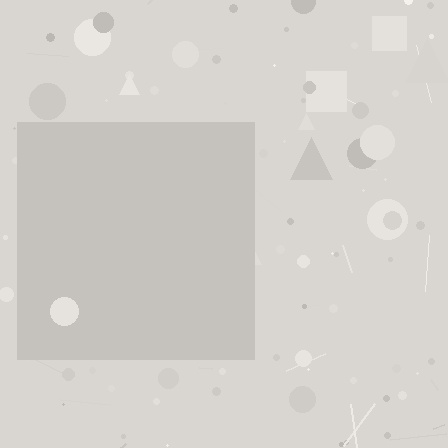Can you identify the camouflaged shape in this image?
The camouflaged shape is a square.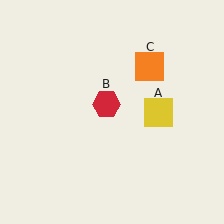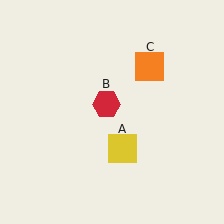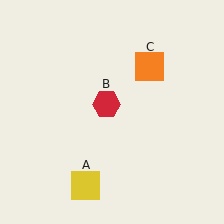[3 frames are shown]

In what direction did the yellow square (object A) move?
The yellow square (object A) moved down and to the left.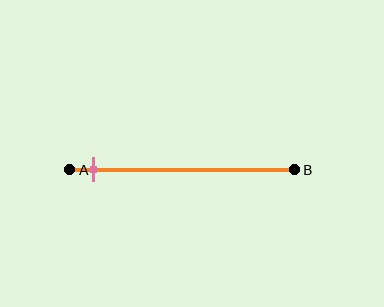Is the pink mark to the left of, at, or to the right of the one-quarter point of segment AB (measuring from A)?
The pink mark is to the left of the one-quarter point of segment AB.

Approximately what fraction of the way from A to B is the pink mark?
The pink mark is approximately 10% of the way from A to B.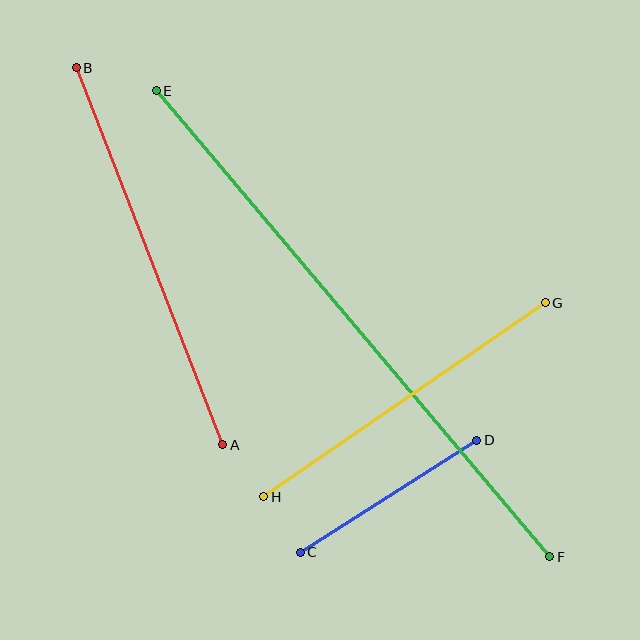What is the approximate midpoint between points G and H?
The midpoint is at approximately (404, 400) pixels.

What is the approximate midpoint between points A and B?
The midpoint is at approximately (150, 256) pixels.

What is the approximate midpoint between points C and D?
The midpoint is at approximately (389, 496) pixels.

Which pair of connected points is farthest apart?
Points E and F are farthest apart.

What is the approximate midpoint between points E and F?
The midpoint is at approximately (353, 324) pixels.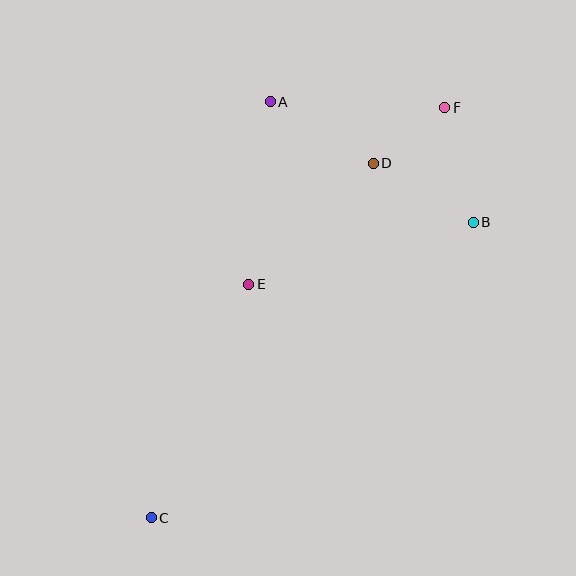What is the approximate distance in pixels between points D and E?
The distance between D and E is approximately 174 pixels.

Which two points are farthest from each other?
Points C and F are farthest from each other.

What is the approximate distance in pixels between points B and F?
The distance between B and F is approximately 118 pixels.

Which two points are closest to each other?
Points D and F are closest to each other.